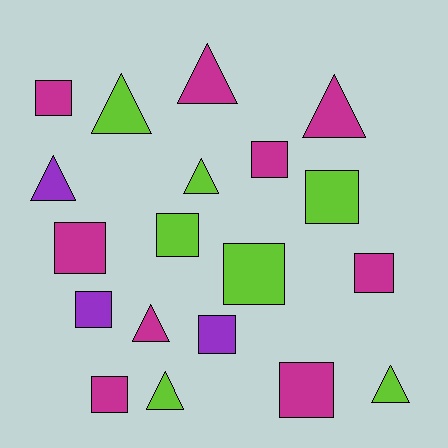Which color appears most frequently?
Magenta, with 9 objects.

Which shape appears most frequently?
Square, with 11 objects.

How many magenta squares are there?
There are 6 magenta squares.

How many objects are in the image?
There are 19 objects.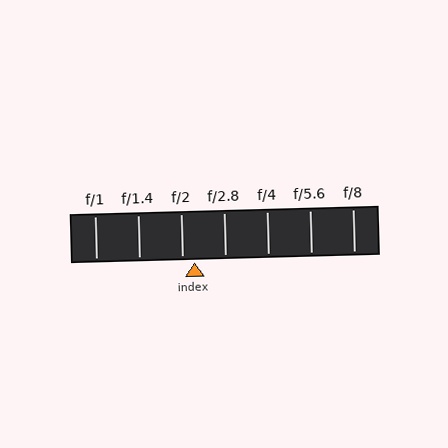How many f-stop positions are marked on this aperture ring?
There are 7 f-stop positions marked.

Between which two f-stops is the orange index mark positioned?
The index mark is between f/2 and f/2.8.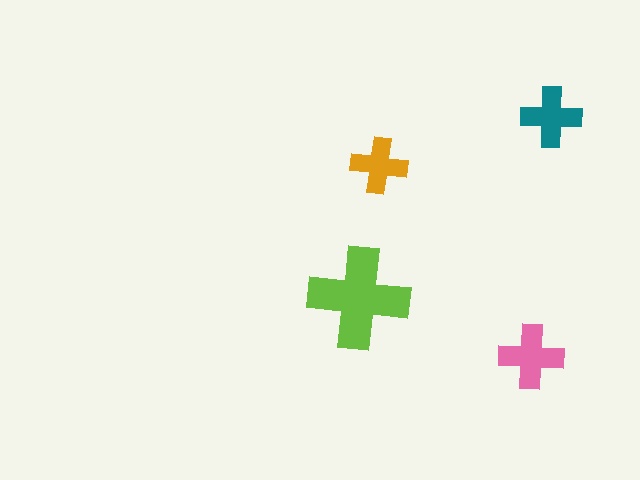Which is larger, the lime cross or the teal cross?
The lime one.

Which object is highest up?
The teal cross is topmost.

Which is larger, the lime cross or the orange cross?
The lime one.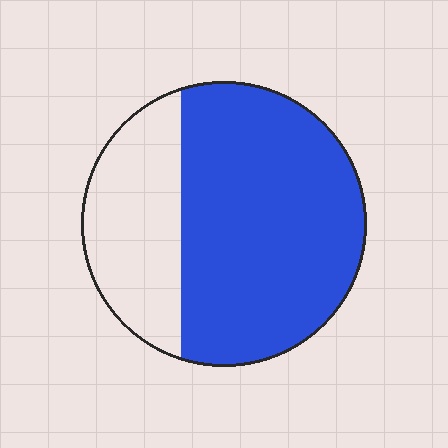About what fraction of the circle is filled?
About two thirds (2/3).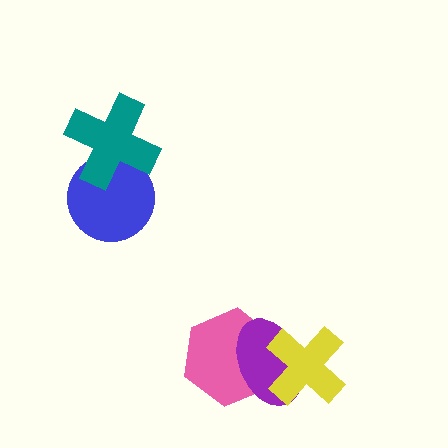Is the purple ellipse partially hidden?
Yes, it is partially covered by another shape.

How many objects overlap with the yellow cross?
2 objects overlap with the yellow cross.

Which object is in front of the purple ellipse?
The yellow cross is in front of the purple ellipse.